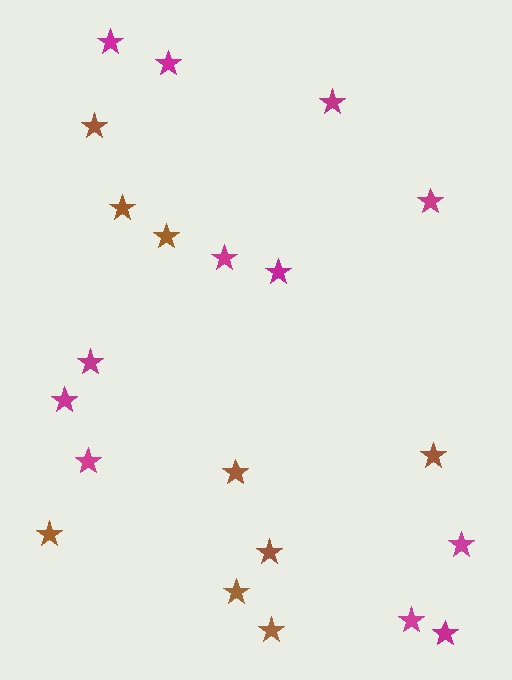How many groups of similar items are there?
There are 2 groups: one group of magenta stars (12) and one group of brown stars (9).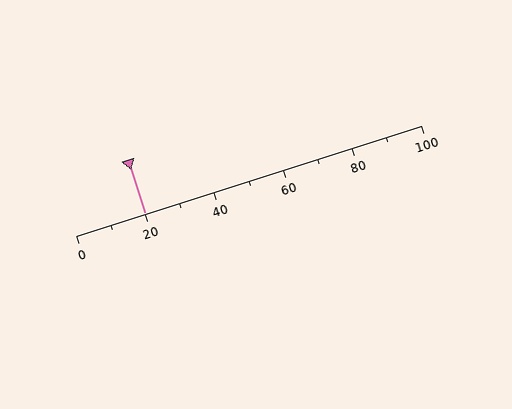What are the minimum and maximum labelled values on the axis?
The axis runs from 0 to 100.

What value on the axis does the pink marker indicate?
The marker indicates approximately 20.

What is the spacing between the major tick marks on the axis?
The major ticks are spaced 20 apart.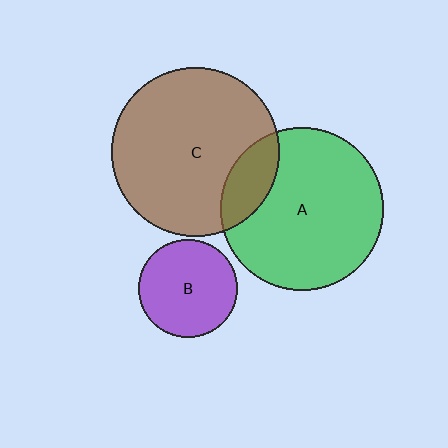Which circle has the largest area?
Circle C (brown).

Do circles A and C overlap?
Yes.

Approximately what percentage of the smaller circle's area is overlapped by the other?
Approximately 15%.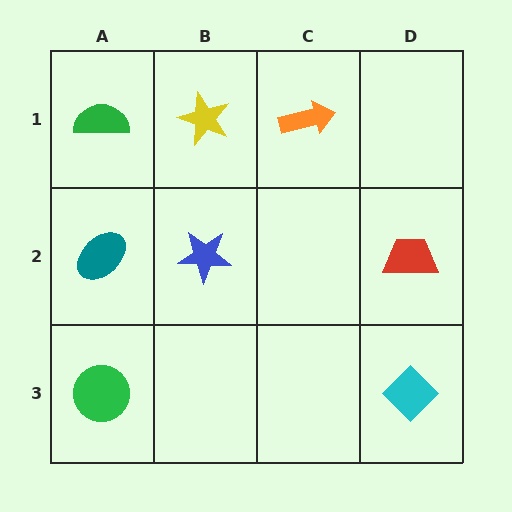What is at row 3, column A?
A green circle.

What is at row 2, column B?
A blue star.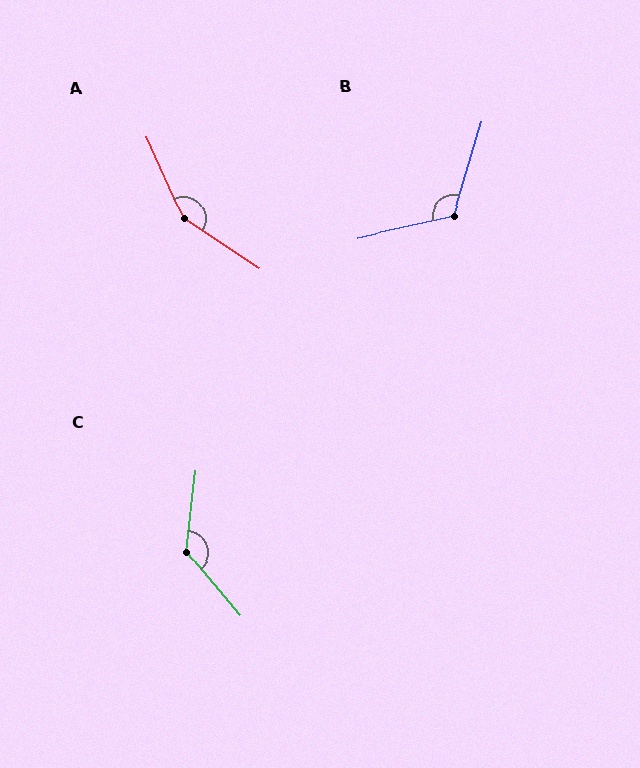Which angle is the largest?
A, at approximately 148 degrees.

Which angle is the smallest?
B, at approximately 119 degrees.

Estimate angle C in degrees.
Approximately 133 degrees.